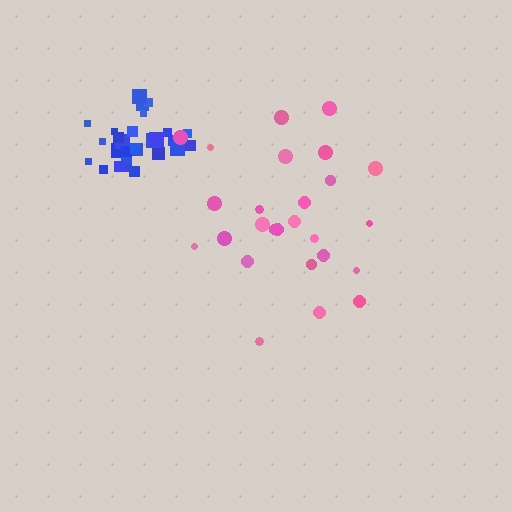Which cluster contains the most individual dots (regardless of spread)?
Blue (28).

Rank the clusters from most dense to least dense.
blue, pink.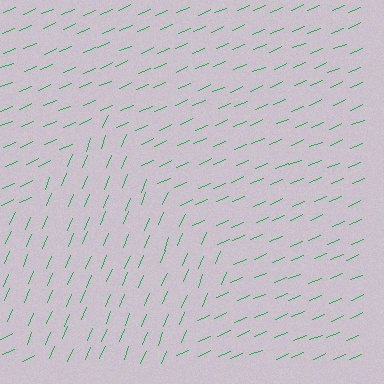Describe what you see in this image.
The image is filled with small green line segments. A diamond region in the image has lines oriented differently from the surrounding lines, creating a visible texture boundary.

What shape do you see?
I see a diamond.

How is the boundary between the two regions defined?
The boundary is defined purely by a change in line orientation (approximately 45 degrees difference). All lines are the same color and thickness.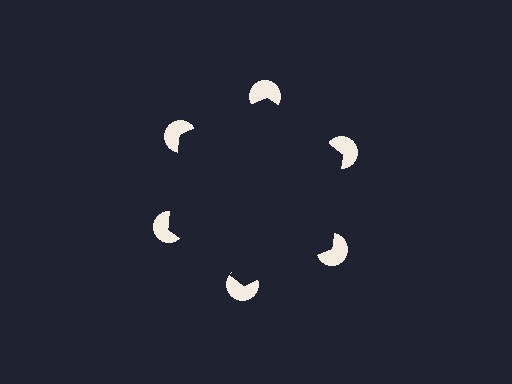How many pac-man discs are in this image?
There are 6 — one at each vertex of the illusory hexagon.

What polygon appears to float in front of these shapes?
An illusory hexagon — its edges are inferred from the aligned wedge cuts in the pac-man discs, not physically drawn.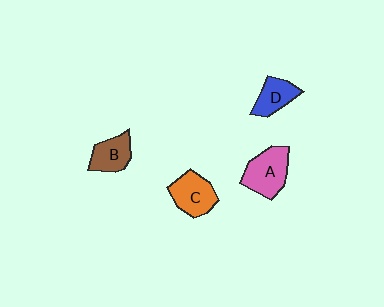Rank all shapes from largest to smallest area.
From largest to smallest: A (pink), C (orange), B (brown), D (blue).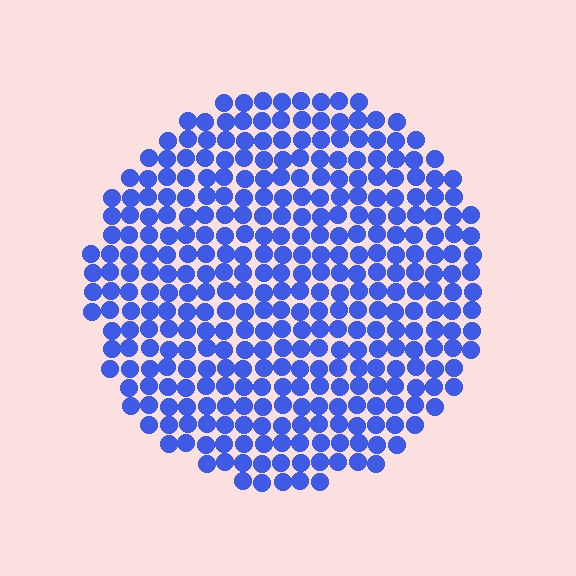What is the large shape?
The large shape is a circle.